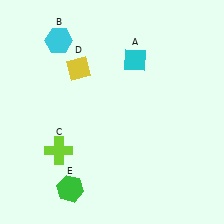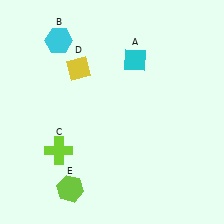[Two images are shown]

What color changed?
The hexagon (E) changed from green in Image 1 to lime in Image 2.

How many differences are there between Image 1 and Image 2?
There is 1 difference between the two images.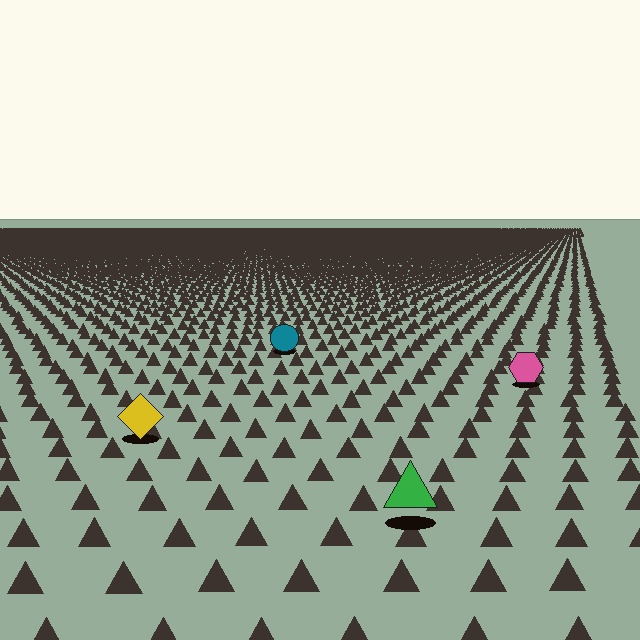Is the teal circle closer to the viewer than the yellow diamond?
No. The yellow diamond is closer — you can tell from the texture gradient: the ground texture is coarser near it.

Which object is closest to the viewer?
The green triangle is closest. The texture marks near it are larger and more spread out.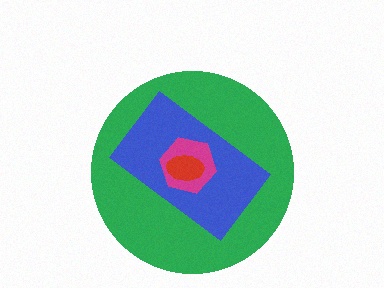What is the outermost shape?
The green circle.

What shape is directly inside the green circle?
The blue rectangle.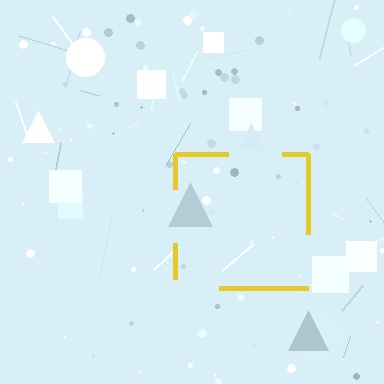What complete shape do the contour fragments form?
The contour fragments form a square.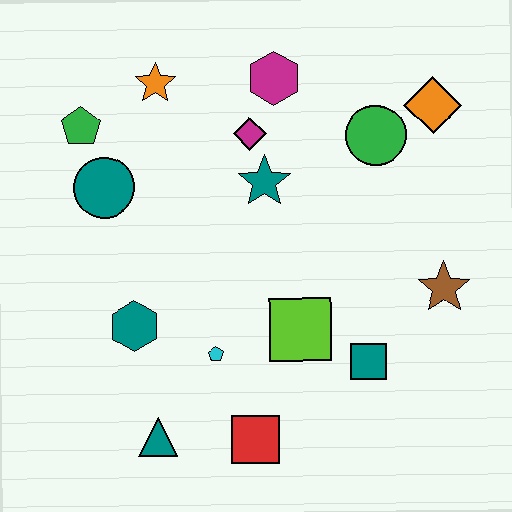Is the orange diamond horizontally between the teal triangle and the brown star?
Yes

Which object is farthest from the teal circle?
The brown star is farthest from the teal circle.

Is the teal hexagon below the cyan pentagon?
No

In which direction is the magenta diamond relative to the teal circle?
The magenta diamond is to the right of the teal circle.